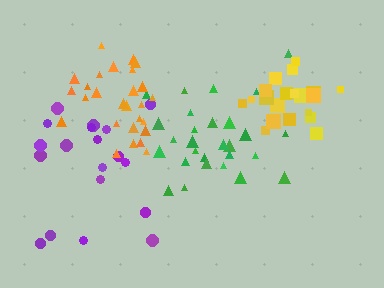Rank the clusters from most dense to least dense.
yellow, orange, green, purple.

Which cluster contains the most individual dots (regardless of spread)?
Green (28).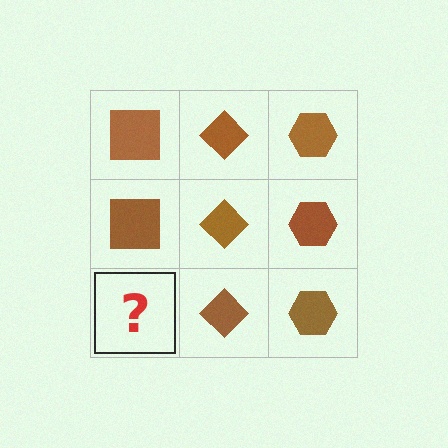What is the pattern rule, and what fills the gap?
The rule is that each column has a consistent shape. The gap should be filled with a brown square.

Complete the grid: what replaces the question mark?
The question mark should be replaced with a brown square.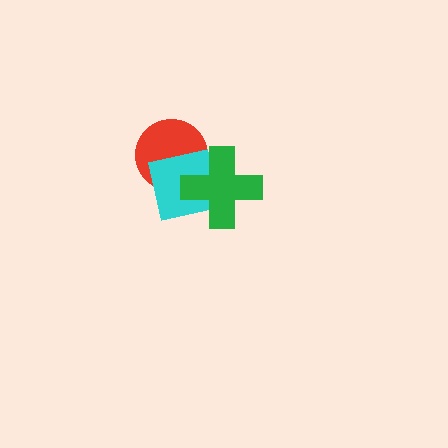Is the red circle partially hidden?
Yes, it is partially covered by another shape.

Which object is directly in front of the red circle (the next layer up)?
The cyan square is directly in front of the red circle.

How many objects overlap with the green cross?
2 objects overlap with the green cross.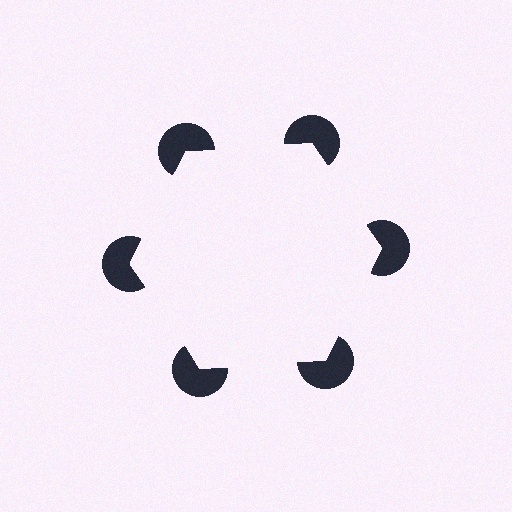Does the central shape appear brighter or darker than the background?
It typically appears slightly brighter than the background, even though no actual brightness change is drawn.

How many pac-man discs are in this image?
There are 6 — one at each vertex of the illusory hexagon.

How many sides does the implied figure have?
6 sides.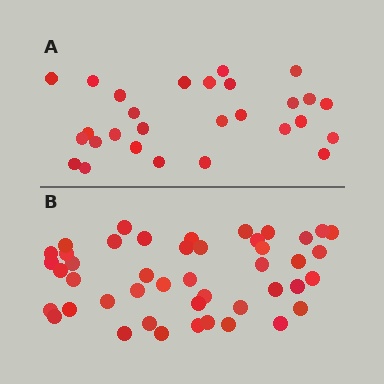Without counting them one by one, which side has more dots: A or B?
Region B (the bottom region) has more dots.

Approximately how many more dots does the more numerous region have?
Region B has approximately 15 more dots than region A.